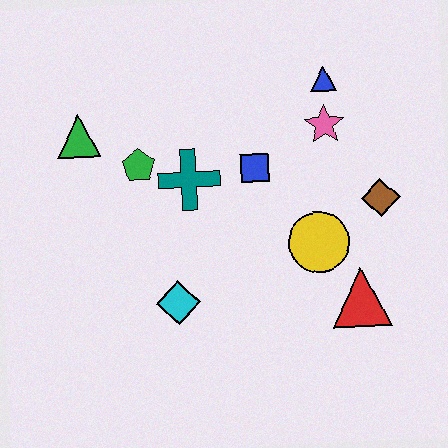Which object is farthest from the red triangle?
The green triangle is farthest from the red triangle.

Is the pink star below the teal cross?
No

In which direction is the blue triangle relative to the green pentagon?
The blue triangle is to the right of the green pentagon.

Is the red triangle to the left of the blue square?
No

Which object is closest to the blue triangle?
The pink star is closest to the blue triangle.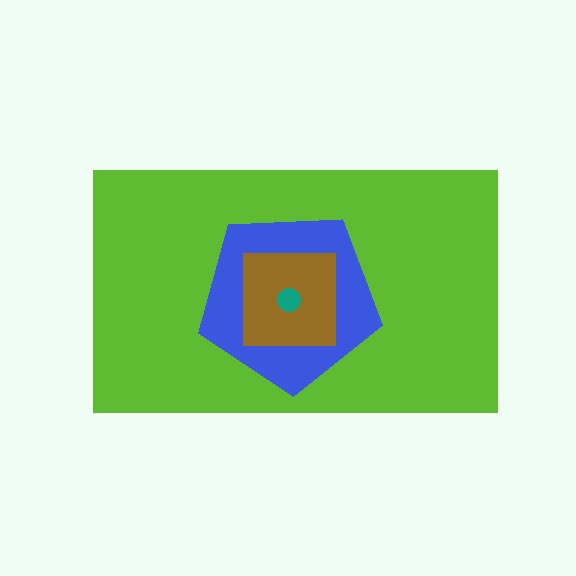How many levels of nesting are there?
4.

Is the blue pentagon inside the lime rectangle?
Yes.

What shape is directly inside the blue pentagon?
The brown square.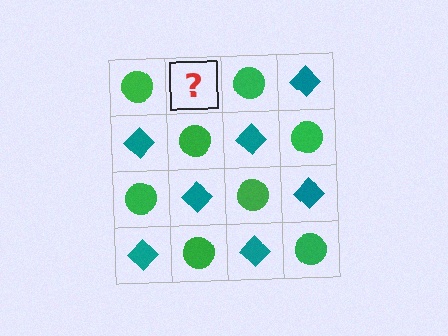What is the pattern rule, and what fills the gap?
The rule is that it alternates green circle and teal diamond in a checkerboard pattern. The gap should be filled with a teal diamond.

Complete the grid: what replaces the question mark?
The question mark should be replaced with a teal diamond.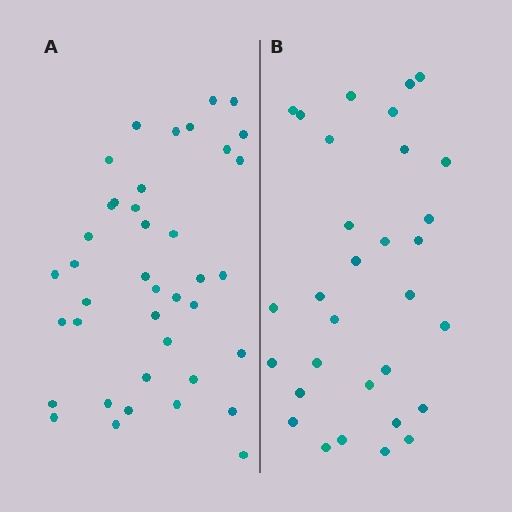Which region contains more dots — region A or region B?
Region A (the left region) has more dots.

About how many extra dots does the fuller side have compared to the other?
Region A has roughly 8 or so more dots than region B.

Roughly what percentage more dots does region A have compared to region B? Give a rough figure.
About 30% more.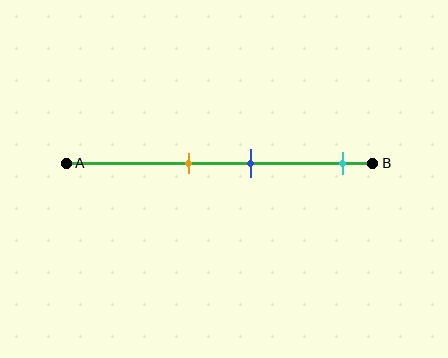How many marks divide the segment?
There are 3 marks dividing the segment.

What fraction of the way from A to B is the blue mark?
The blue mark is approximately 60% (0.6) of the way from A to B.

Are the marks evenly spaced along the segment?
No, the marks are not evenly spaced.